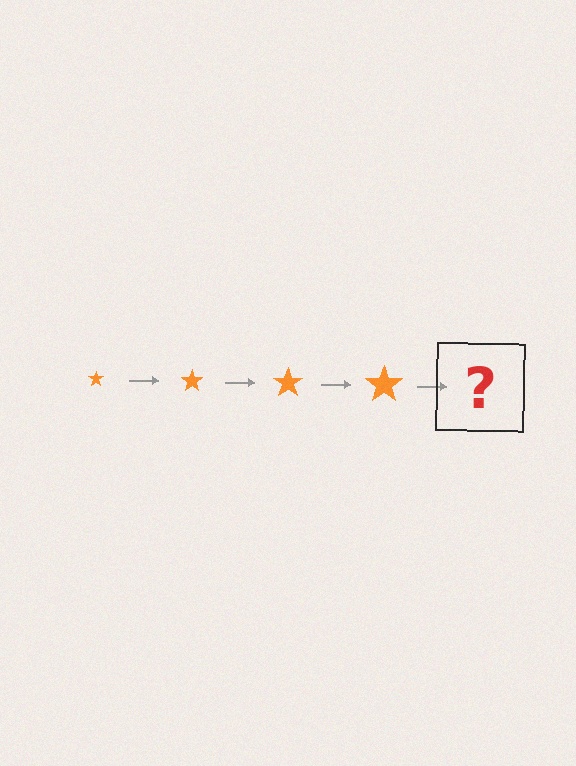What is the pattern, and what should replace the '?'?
The pattern is that the star gets progressively larger each step. The '?' should be an orange star, larger than the previous one.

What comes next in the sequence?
The next element should be an orange star, larger than the previous one.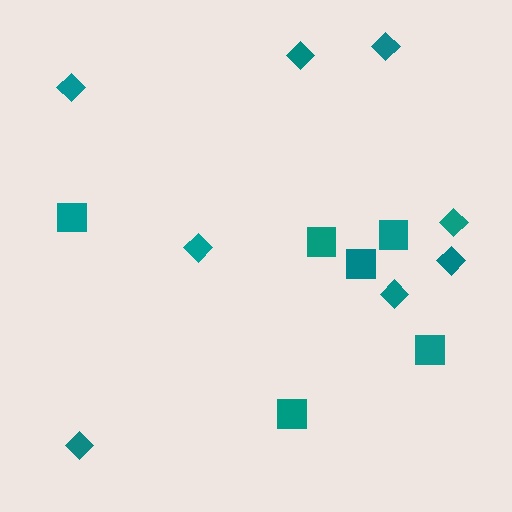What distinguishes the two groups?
There are 2 groups: one group of squares (6) and one group of diamonds (8).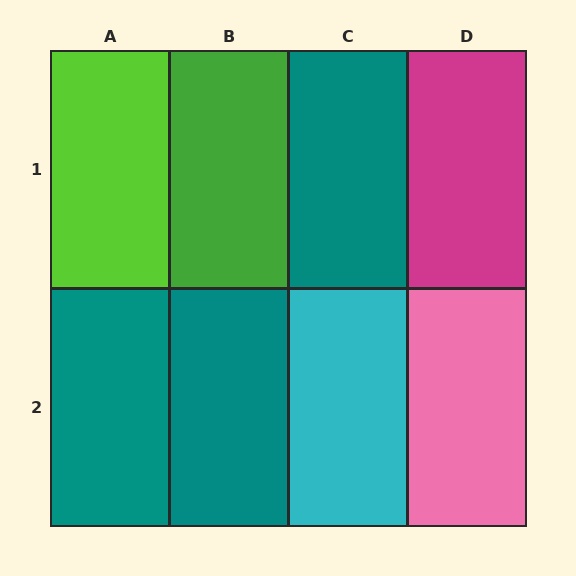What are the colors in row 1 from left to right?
Lime, green, teal, magenta.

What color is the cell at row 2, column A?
Teal.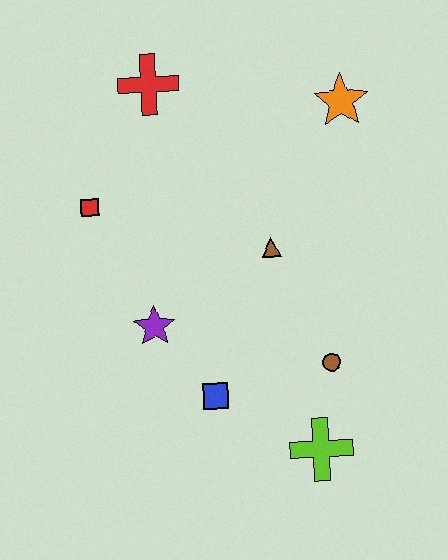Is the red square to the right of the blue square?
No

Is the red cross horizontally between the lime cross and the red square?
Yes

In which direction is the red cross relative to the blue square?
The red cross is above the blue square.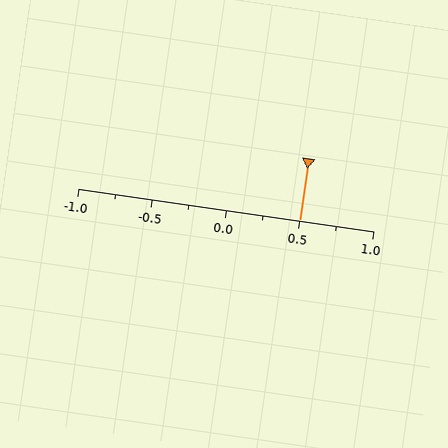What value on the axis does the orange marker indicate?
The marker indicates approximately 0.5.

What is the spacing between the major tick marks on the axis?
The major ticks are spaced 0.5 apart.